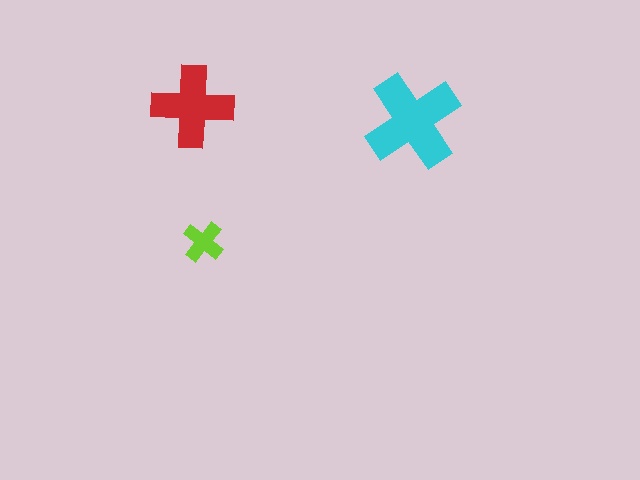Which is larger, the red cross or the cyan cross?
The cyan one.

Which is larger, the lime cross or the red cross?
The red one.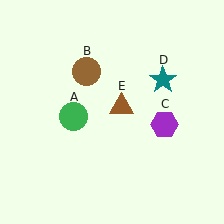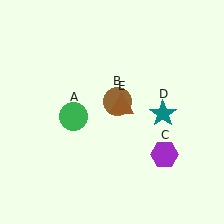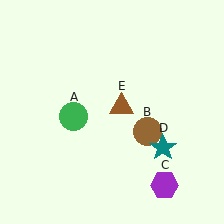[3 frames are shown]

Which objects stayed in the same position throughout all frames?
Green circle (object A) and brown triangle (object E) remained stationary.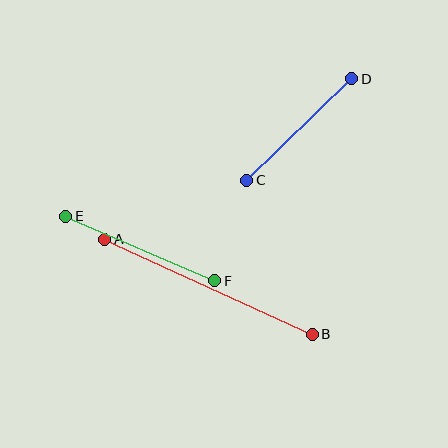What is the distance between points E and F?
The distance is approximately 162 pixels.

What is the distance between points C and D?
The distance is approximately 146 pixels.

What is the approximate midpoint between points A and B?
The midpoint is at approximately (209, 287) pixels.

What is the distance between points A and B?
The distance is approximately 228 pixels.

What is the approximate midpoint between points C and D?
The midpoint is at approximately (299, 130) pixels.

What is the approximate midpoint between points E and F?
The midpoint is at approximately (140, 248) pixels.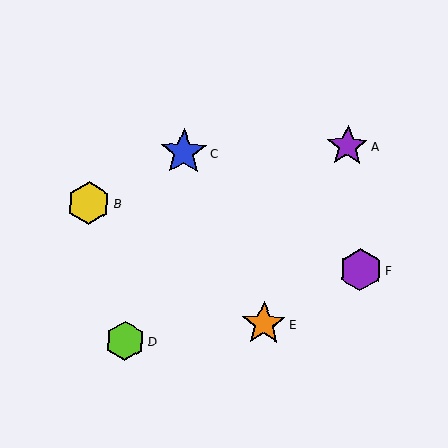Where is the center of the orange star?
The center of the orange star is at (264, 324).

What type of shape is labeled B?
Shape B is a yellow hexagon.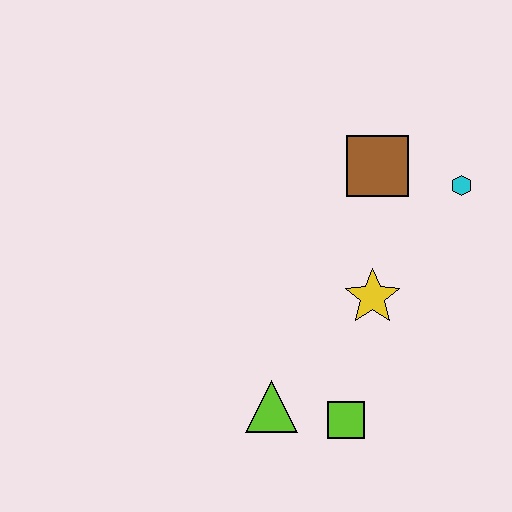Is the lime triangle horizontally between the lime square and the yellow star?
No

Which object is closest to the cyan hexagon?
The brown square is closest to the cyan hexagon.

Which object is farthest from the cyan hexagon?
The lime triangle is farthest from the cyan hexagon.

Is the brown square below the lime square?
No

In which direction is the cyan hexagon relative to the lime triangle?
The cyan hexagon is above the lime triangle.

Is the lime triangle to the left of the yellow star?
Yes